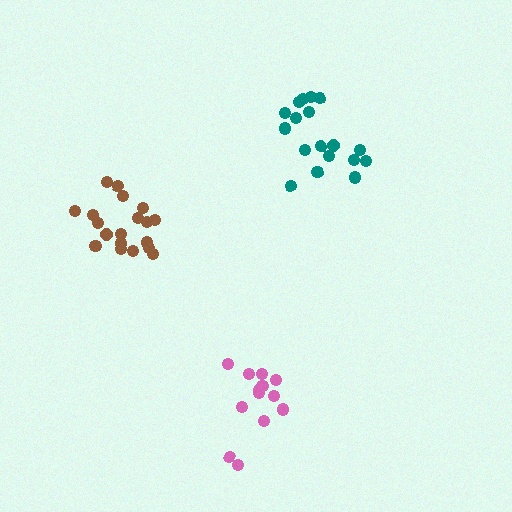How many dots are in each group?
Group 1: 13 dots, Group 2: 18 dots, Group 3: 19 dots (50 total).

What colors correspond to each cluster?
The clusters are colored: pink, teal, brown.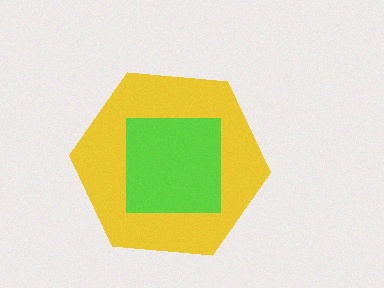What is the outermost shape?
The yellow hexagon.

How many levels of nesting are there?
2.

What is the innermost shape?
The lime square.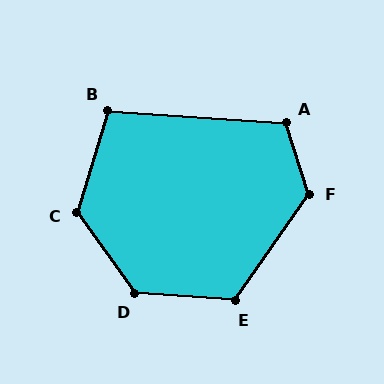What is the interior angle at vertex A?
Approximately 111 degrees (obtuse).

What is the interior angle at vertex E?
Approximately 121 degrees (obtuse).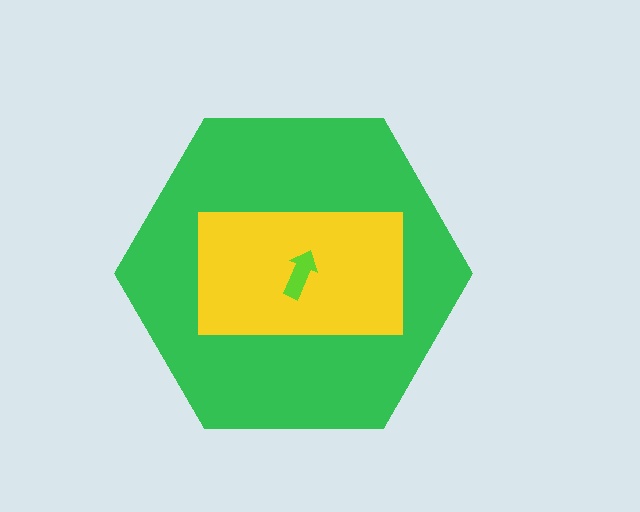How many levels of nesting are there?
3.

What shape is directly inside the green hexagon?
The yellow rectangle.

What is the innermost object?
The lime arrow.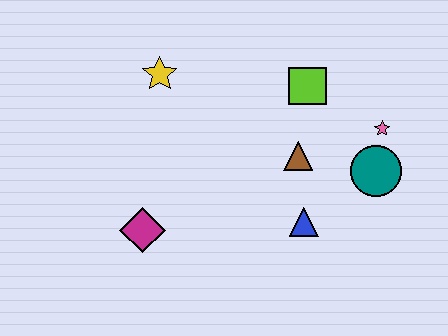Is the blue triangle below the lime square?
Yes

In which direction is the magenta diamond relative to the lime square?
The magenta diamond is to the left of the lime square.